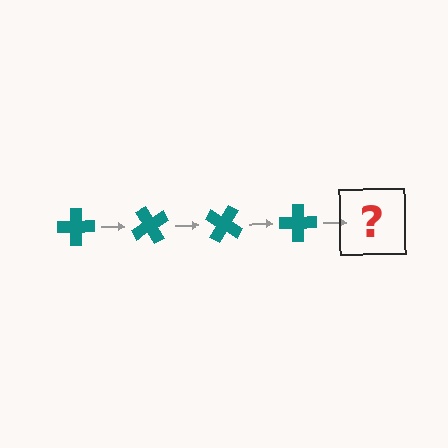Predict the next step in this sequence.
The next step is a teal cross rotated 240 degrees.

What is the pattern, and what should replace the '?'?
The pattern is that the cross rotates 60 degrees each step. The '?' should be a teal cross rotated 240 degrees.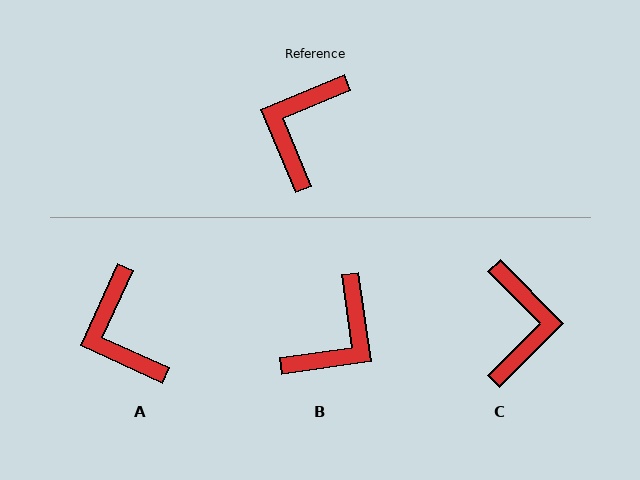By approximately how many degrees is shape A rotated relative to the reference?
Approximately 43 degrees counter-clockwise.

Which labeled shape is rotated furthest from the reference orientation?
B, about 165 degrees away.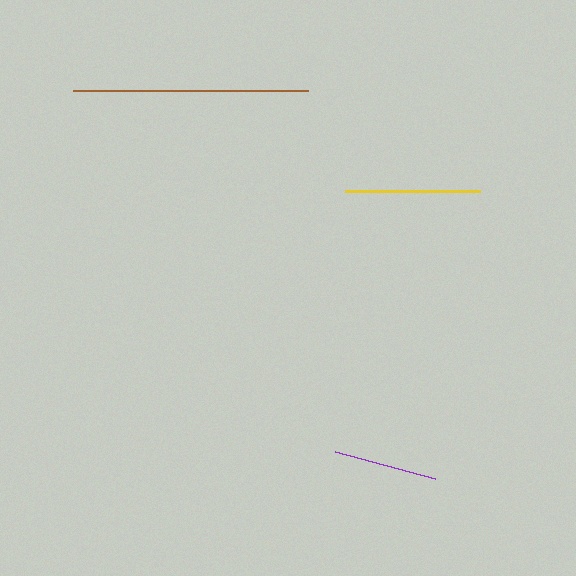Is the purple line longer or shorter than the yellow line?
The yellow line is longer than the purple line.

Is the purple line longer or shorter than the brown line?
The brown line is longer than the purple line.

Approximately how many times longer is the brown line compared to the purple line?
The brown line is approximately 2.3 times the length of the purple line.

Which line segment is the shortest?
The purple line is the shortest at approximately 104 pixels.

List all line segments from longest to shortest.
From longest to shortest: brown, yellow, purple.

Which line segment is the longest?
The brown line is the longest at approximately 236 pixels.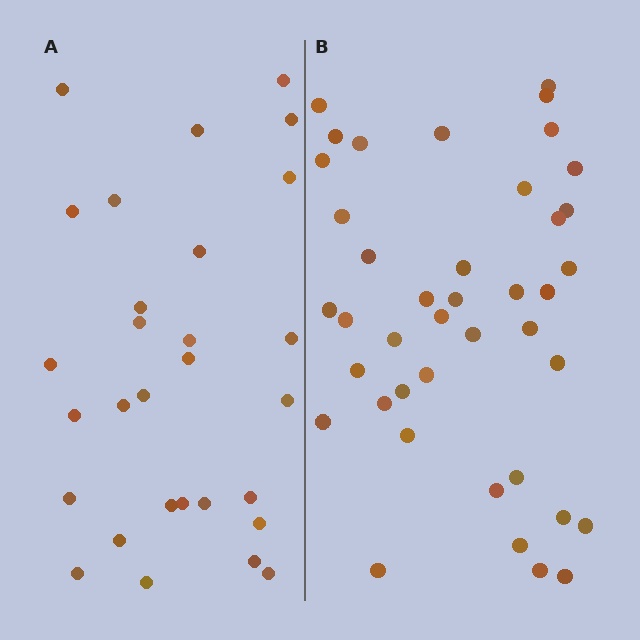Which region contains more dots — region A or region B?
Region B (the right region) has more dots.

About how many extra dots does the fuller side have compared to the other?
Region B has roughly 12 or so more dots than region A.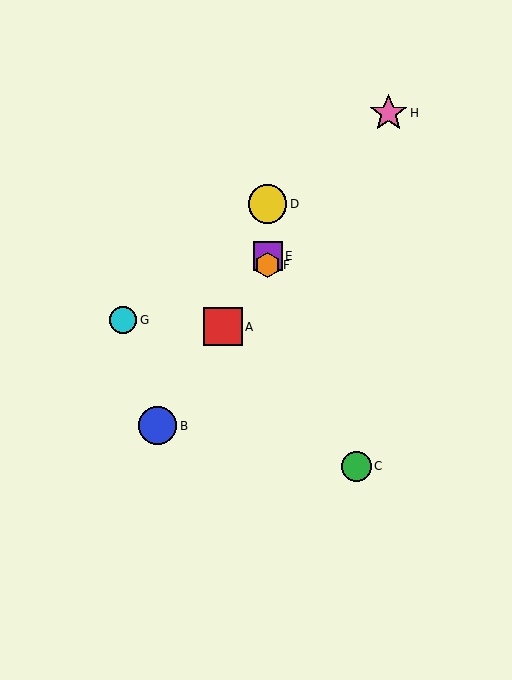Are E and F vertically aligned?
Yes, both are at x≈268.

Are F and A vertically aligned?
No, F is at x≈268 and A is at x≈223.